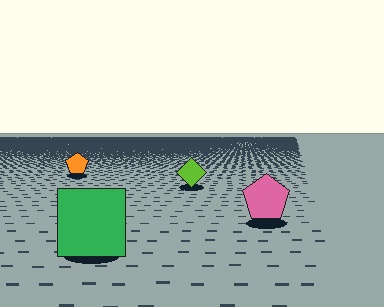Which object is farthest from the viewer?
The orange pentagon is farthest from the viewer. It appears smaller and the ground texture around it is denser.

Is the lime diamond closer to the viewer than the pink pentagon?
No. The pink pentagon is closer — you can tell from the texture gradient: the ground texture is coarser near it.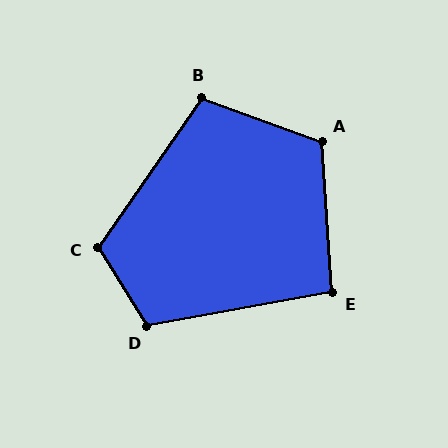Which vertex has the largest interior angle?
A, at approximately 114 degrees.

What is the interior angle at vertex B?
Approximately 105 degrees (obtuse).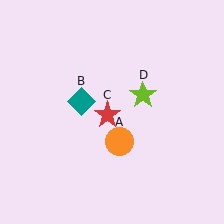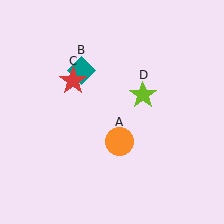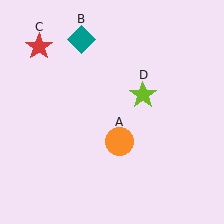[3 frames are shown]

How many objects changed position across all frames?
2 objects changed position: teal diamond (object B), red star (object C).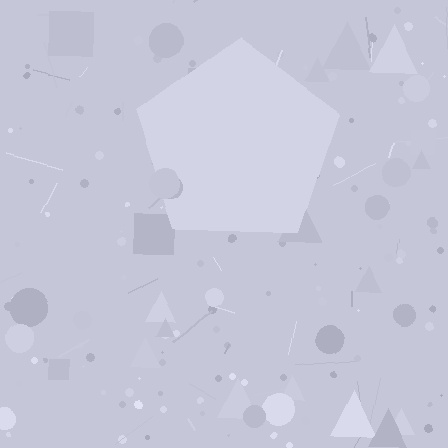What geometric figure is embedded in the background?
A pentagon is embedded in the background.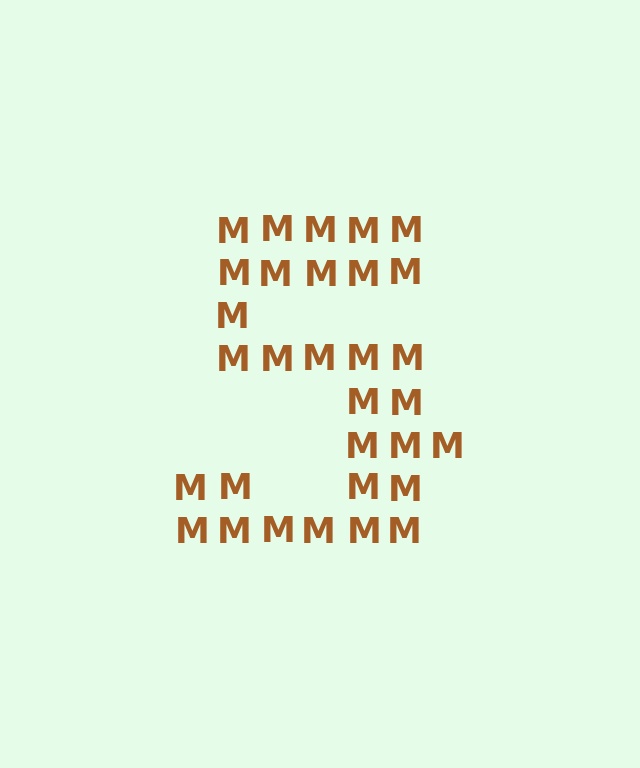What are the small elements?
The small elements are letter M's.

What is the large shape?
The large shape is the digit 5.